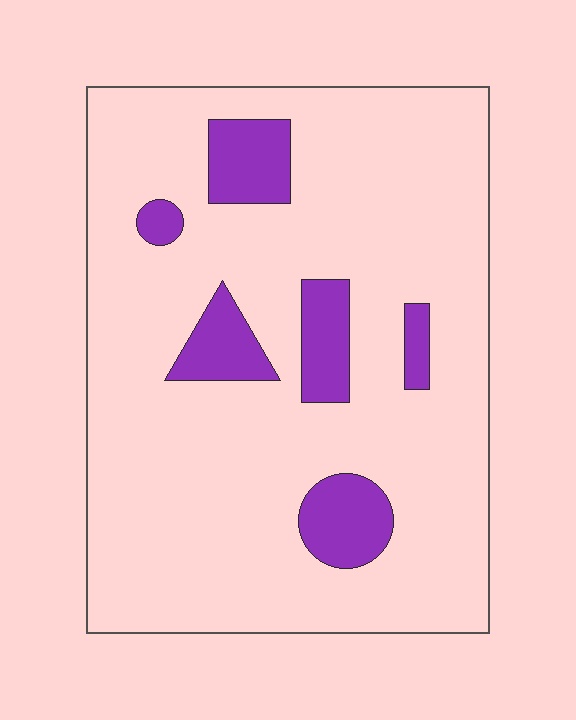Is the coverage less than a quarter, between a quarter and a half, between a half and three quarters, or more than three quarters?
Less than a quarter.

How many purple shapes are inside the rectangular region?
6.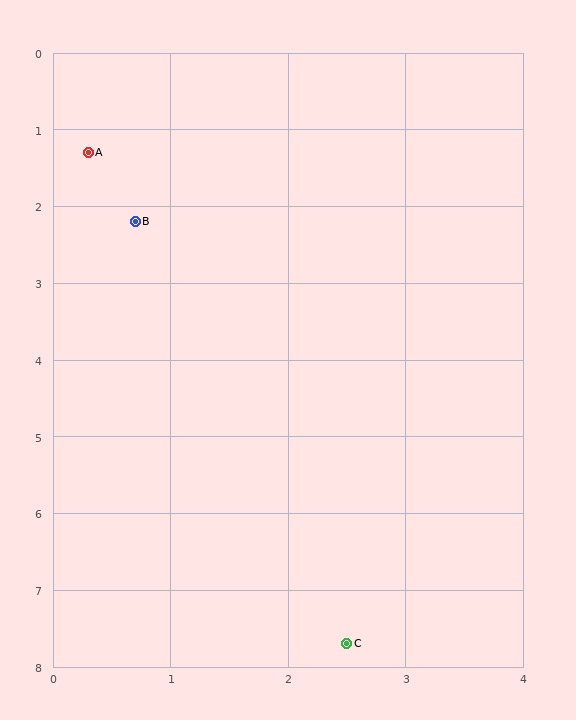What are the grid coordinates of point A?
Point A is at approximately (0.3, 1.3).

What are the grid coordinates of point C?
Point C is at approximately (2.5, 7.7).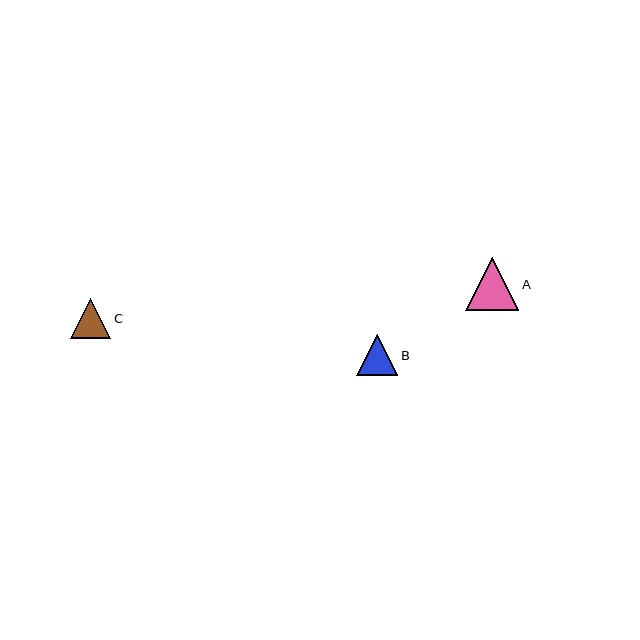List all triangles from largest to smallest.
From largest to smallest: A, B, C.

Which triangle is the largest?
Triangle A is the largest with a size of approximately 53 pixels.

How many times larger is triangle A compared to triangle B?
Triangle A is approximately 1.3 times the size of triangle B.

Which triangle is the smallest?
Triangle C is the smallest with a size of approximately 40 pixels.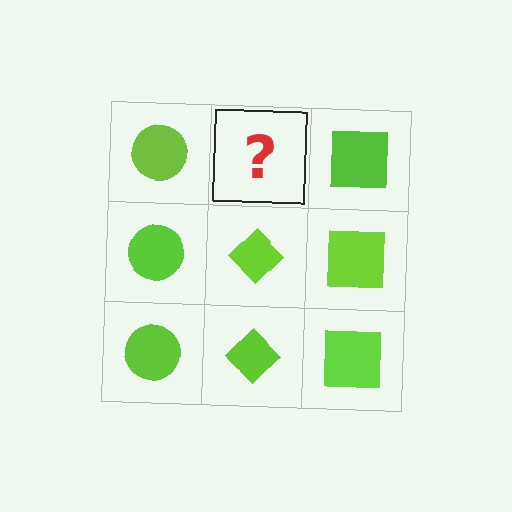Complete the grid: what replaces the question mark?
The question mark should be replaced with a lime diamond.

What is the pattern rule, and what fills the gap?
The rule is that each column has a consistent shape. The gap should be filled with a lime diamond.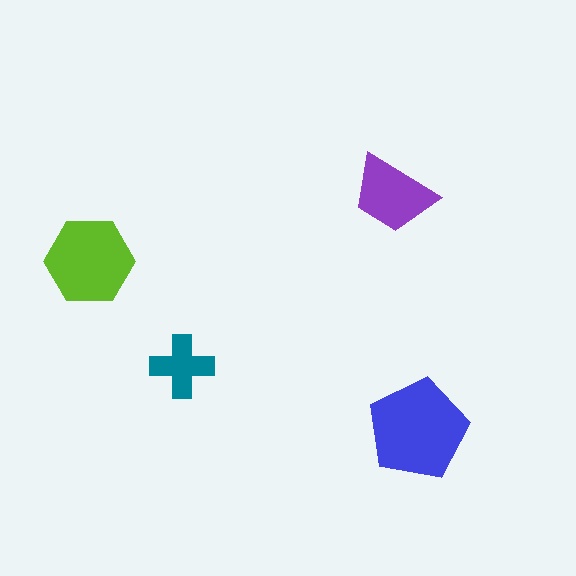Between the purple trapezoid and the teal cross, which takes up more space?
The purple trapezoid.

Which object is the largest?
The blue pentagon.